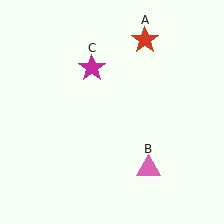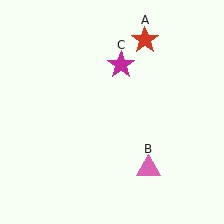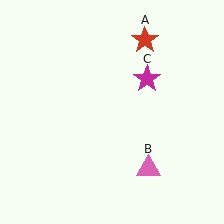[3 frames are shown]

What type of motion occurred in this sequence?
The magenta star (object C) rotated clockwise around the center of the scene.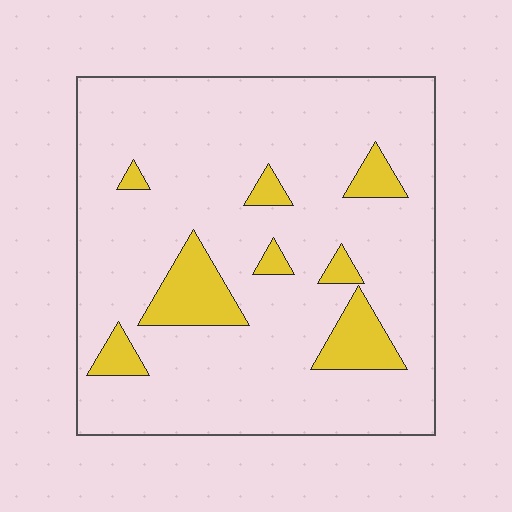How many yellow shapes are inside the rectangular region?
8.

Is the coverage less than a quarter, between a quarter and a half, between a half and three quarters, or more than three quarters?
Less than a quarter.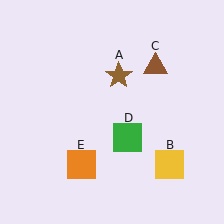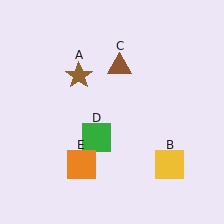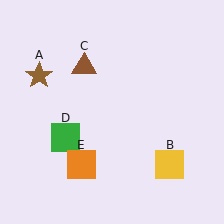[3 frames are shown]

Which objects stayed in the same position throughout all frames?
Yellow square (object B) and orange square (object E) remained stationary.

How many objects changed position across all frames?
3 objects changed position: brown star (object A), brown triangle (object C), green square (object D).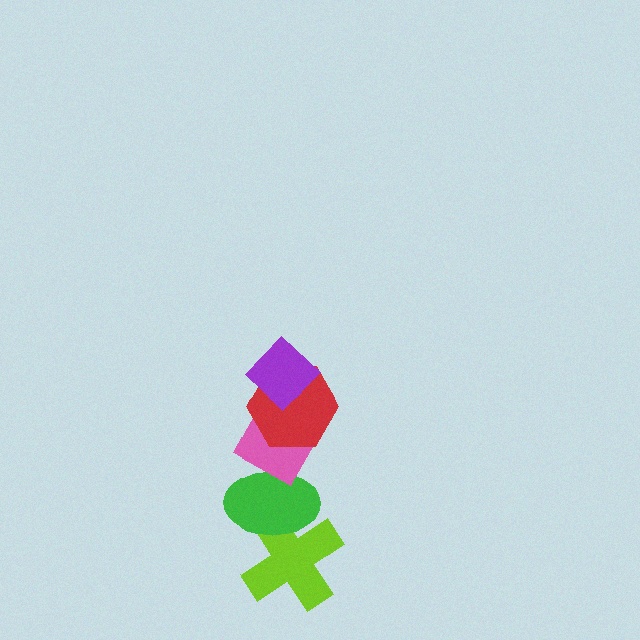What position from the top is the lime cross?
The lime cross is 5th from the top.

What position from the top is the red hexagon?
The red hexagon is 2nd from the top.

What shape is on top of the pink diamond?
The red hexagon is on top of the pink diamond.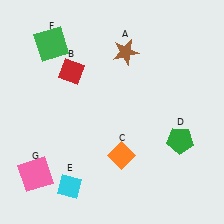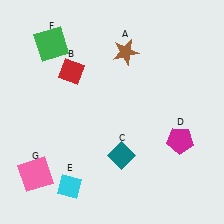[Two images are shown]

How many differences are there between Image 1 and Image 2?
There are 2 differences between the two images.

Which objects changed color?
C changed from orange to teal. D changed from green to magenta.